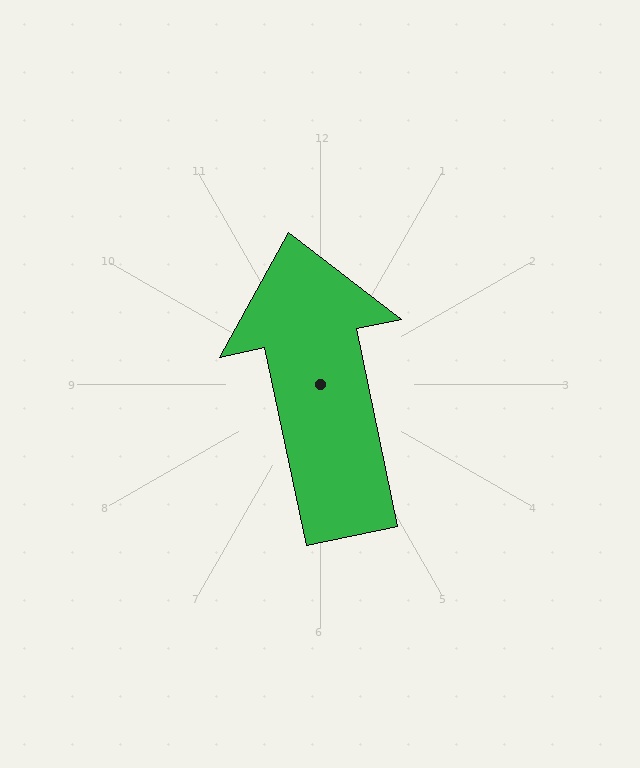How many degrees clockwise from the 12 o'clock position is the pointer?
Approximately 348 degrees.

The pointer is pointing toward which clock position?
Roughly 12 o'clock.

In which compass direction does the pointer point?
North.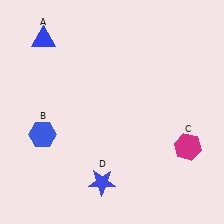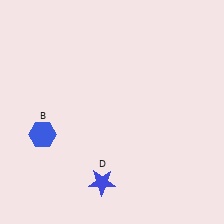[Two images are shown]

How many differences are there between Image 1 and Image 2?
There are 2 differences between the two images.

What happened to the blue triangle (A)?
The blue triangle (A) was removed in Image 2. It was in the top-left area of Image 1.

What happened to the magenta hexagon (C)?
The magenta hexagon (C) was removed in Image 2. It was in the bottom-right area of Image 1.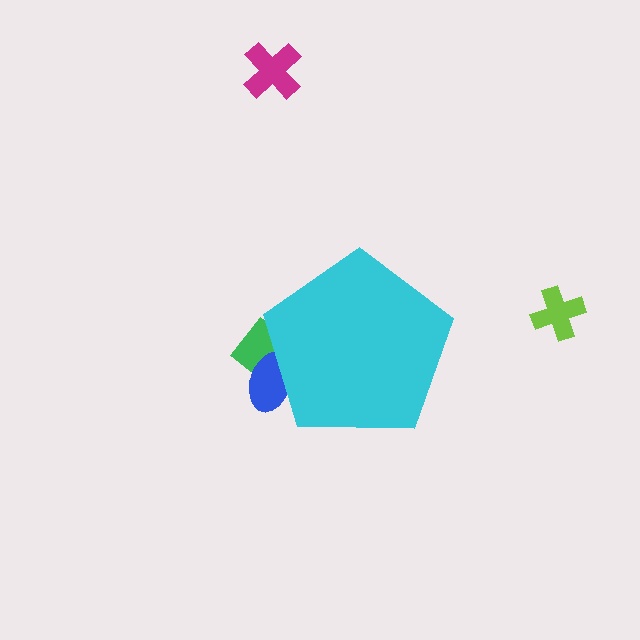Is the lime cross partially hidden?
No, the lime cross is fully visible.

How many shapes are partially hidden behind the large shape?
2 shapes are partially hidden.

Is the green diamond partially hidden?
Yes, the green diamond is partially hidden behind the cyan pentagon.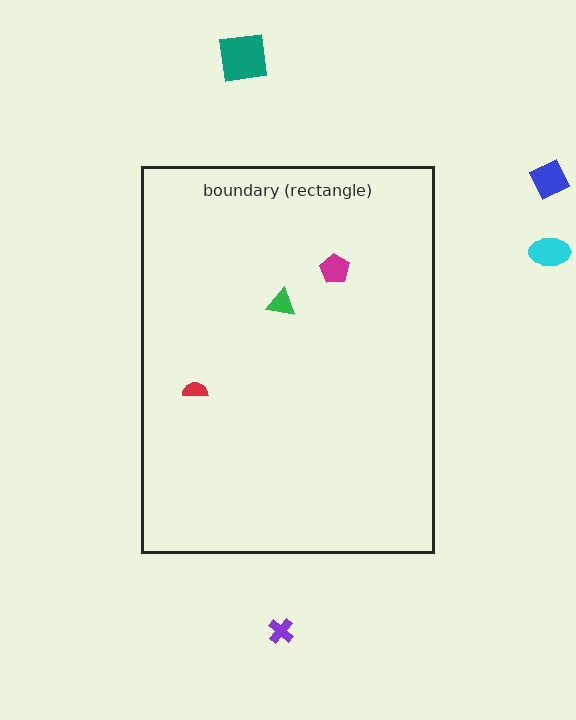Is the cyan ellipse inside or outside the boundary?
Outside.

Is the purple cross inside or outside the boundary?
Outside.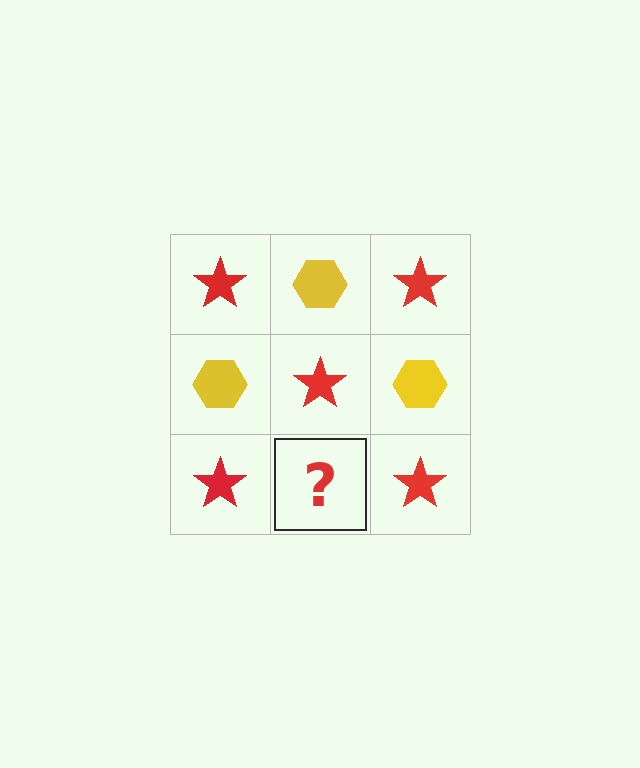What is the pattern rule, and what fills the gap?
The rule is that it alternates red star and yellow hexagon in a checkerboard pattern. The gap should be filled with a yellow hexagon.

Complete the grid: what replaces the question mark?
The question mark should be replaced with a yellow hexagon.